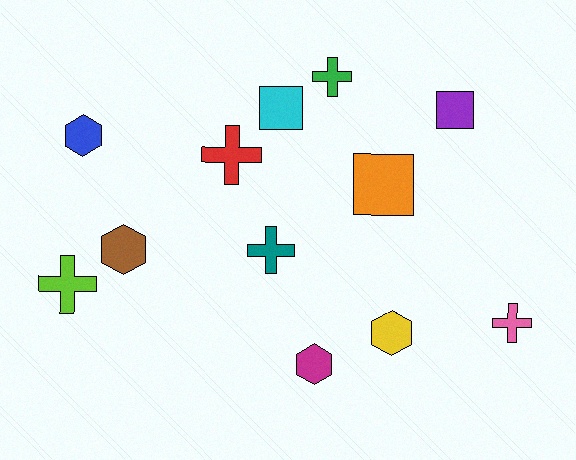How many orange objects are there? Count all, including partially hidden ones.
There is 1 orange object.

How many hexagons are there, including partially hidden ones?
There are 4 hexagons.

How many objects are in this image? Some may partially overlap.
There are 12 objects.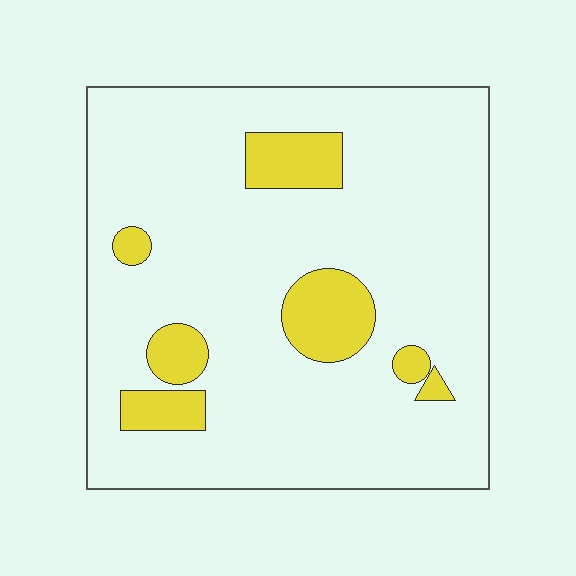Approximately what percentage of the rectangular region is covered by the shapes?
Approximately 15%.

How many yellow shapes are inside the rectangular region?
7.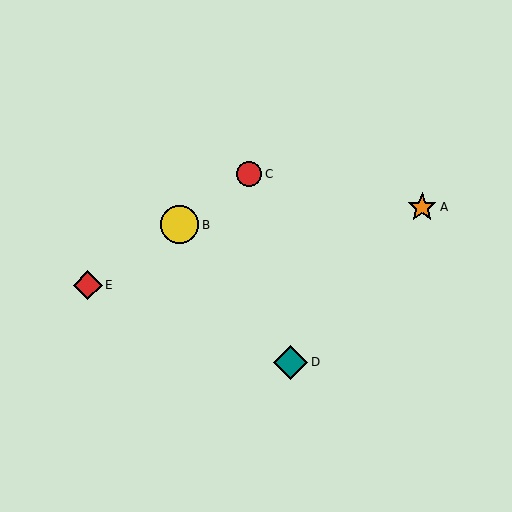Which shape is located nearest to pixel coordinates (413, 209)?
The orange star (labeled A) at (422, 207) is nearest to that location.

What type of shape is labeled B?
Shape B is a yellow circle.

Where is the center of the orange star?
The center of the orange star is at (422, 207).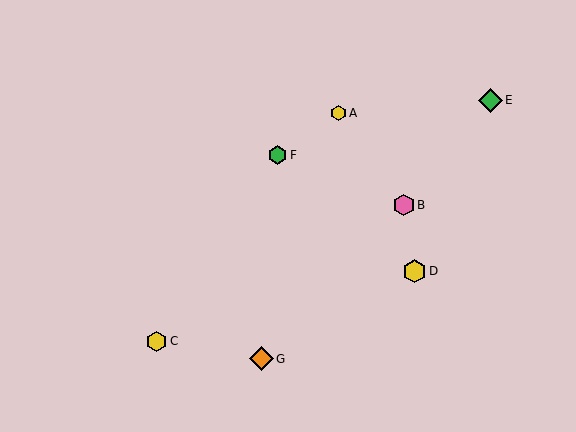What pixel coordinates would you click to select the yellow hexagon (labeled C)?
Click at (156, 341) to select the yellow hexagon C.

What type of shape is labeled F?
Shape F is a green hexagon.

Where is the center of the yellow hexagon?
The center of the yellow hexagon is at (339, 113).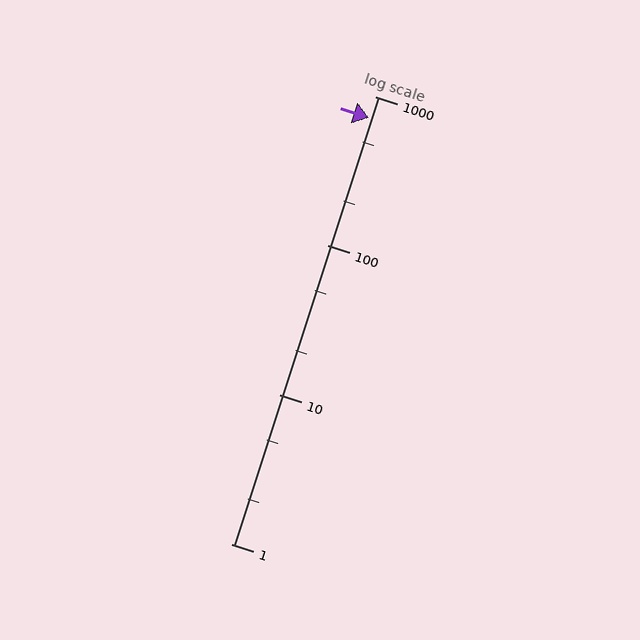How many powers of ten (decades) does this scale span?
The scale spans 3 decades, from 1 to 1000.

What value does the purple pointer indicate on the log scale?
The pointer indicates approximately 720.